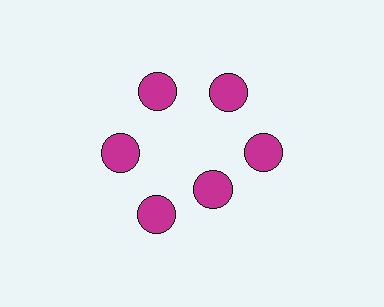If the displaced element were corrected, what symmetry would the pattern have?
It would have 6-fold rotational symmetry — the pattern would map onto itself every 60 degrees.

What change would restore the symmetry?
The symmetry would be restored by moving it outward, back onto the ring so that all 6 circles sit at equal angles and equal distance from the center.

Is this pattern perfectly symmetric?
No. The 6 magenta circles are arranged in a ring, but one element near the 5 o'clock position is pulled inward toward the center, breaking the 6-fold rotational symmetry.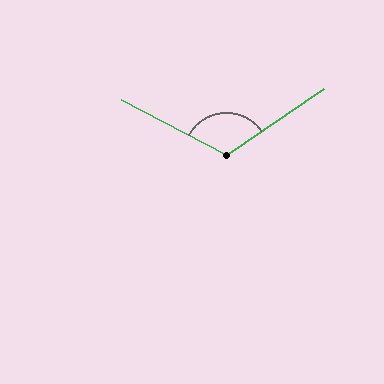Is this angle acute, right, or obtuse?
It is obtuse.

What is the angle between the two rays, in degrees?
Approximately 118 degrees.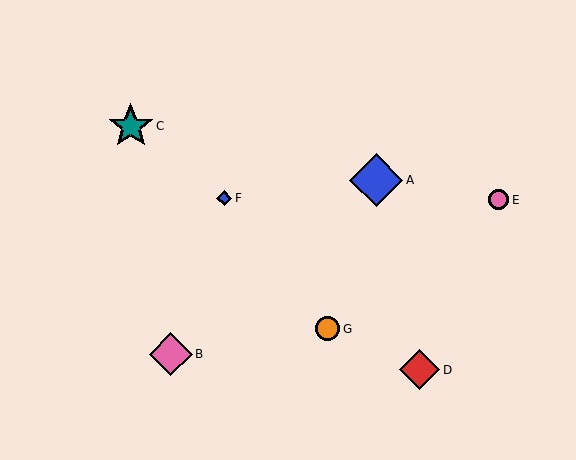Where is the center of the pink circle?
The center of the pink circle is at (499, 200).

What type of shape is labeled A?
Shape A is a blue diamond.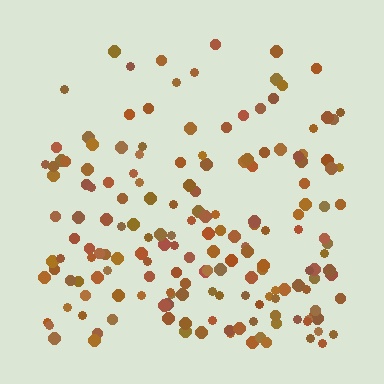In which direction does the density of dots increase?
From top to bottom, with the bottom side densest.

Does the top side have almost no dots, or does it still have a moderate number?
Still a moderate number, just noticeably fewer than the bottom.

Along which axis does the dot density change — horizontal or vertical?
Vertical.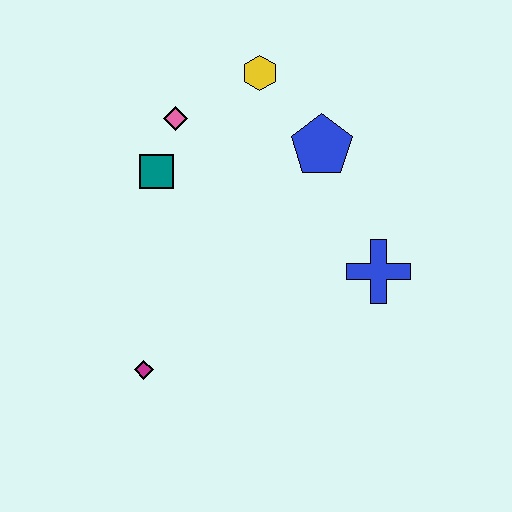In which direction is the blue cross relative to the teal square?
The blue cross is to the right of the teal square.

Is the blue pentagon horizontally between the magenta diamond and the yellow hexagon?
No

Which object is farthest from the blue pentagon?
The magenta diamond is farthest from the blue pentagon.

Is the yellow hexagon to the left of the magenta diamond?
No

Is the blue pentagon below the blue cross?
No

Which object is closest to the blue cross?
The blue pentagon is closest to the blue cross.